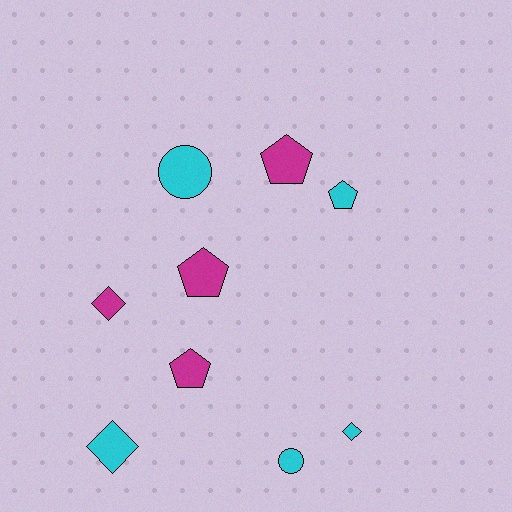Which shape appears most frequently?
Pentagon, with 4 objects.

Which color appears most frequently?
Cyan, with 5 objects.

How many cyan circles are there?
There are 2 cyan circles.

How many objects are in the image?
There are 9 objects.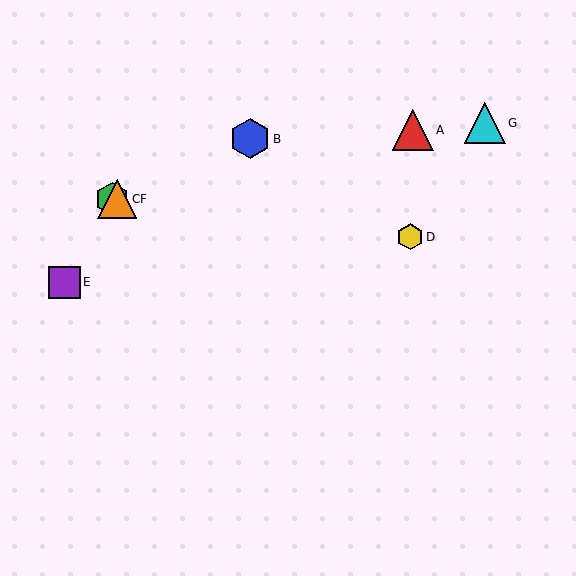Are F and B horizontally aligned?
No, F is at y≈199 and B is at y≈139.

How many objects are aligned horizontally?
2 objects (C, F) are aligned horizontally.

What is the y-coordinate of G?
Object G is at y≈123.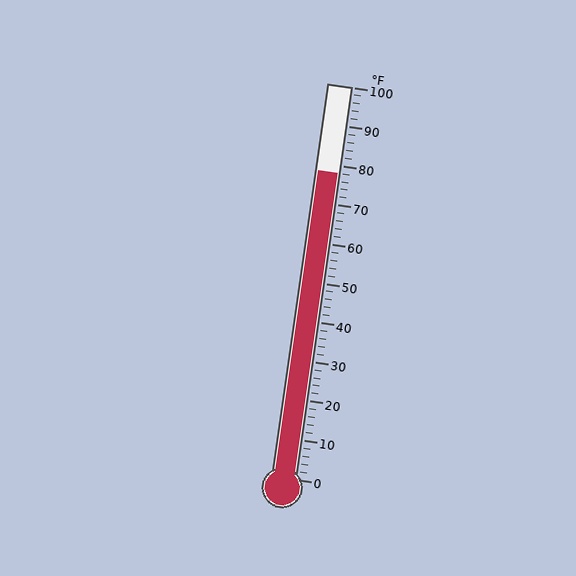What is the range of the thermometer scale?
The thermometer scale ranges from 0°F to 100°F.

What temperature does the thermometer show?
The thermometer shows approximately 78°F.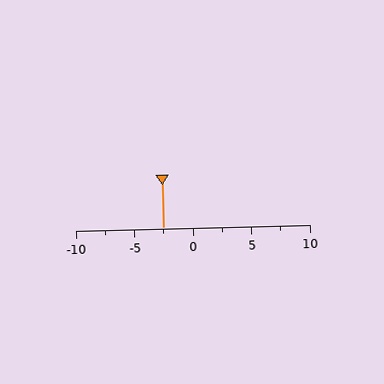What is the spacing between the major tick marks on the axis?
The major ticks are spaced 5 apart.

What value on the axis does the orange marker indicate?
The marker indicates approximately -2.5.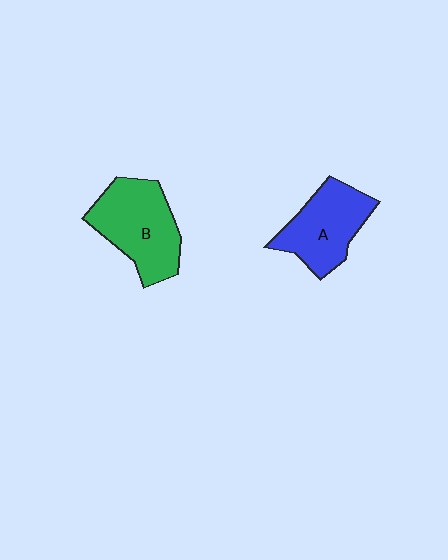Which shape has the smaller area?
Shape A (blue).